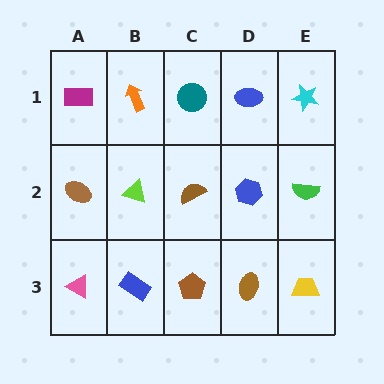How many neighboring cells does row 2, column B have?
4.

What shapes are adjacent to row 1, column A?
A brown ellipse (row 2, column A), an orange arrow (row 1, column B).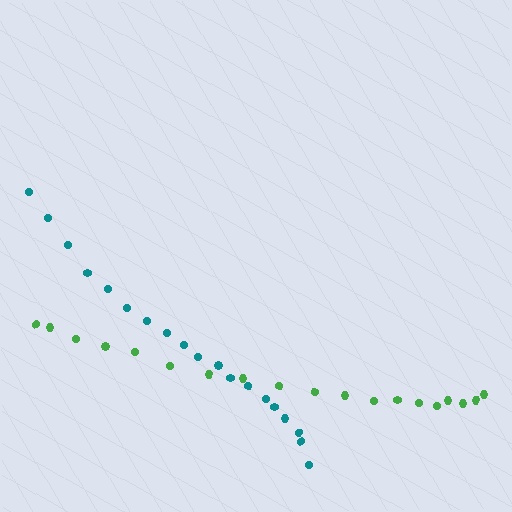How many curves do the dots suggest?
There are 2 distinct paths.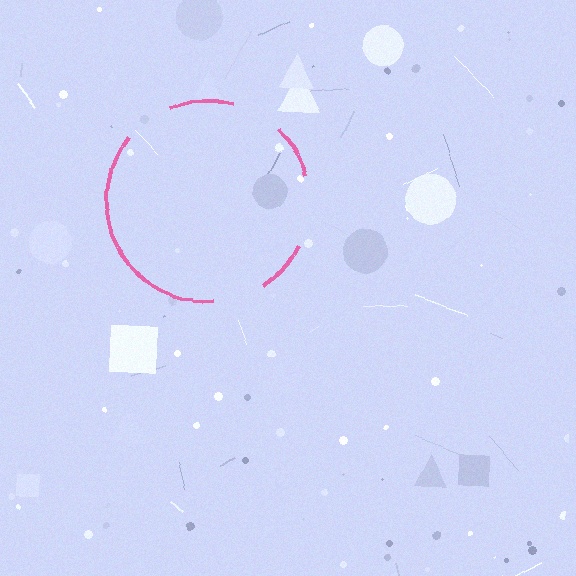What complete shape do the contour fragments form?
The contour fragments form a circle.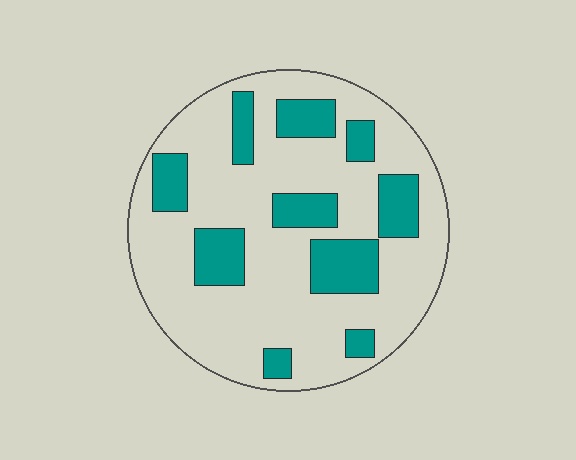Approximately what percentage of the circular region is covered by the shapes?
Approximately 25%.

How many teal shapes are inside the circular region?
10.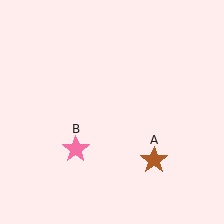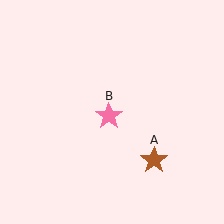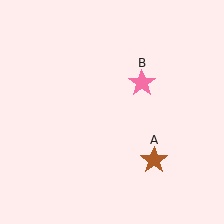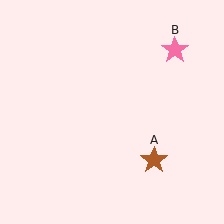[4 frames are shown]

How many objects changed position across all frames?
1 object changed position: pink star (object B).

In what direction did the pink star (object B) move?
The pink star (object B) moved up and to the right.